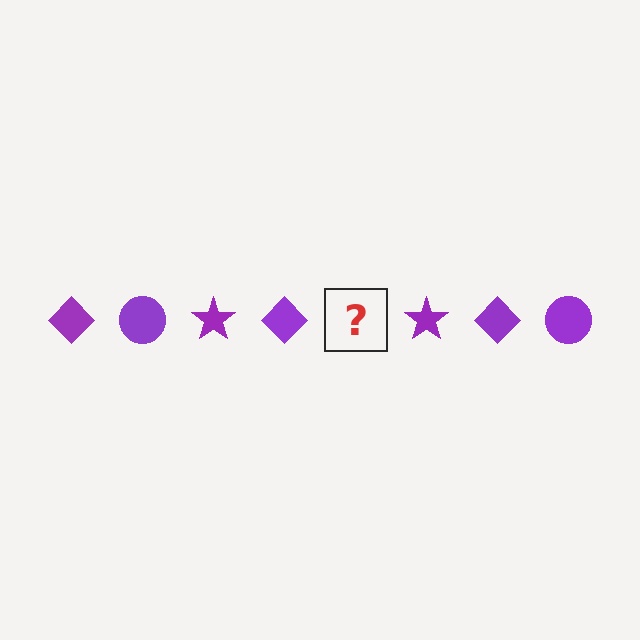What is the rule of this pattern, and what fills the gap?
The rule is that the pattern cycles through diamond, circle, star shapes in purple. The gap should be filled with a purple circle.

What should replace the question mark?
The question mark should be replaced with a purple circle.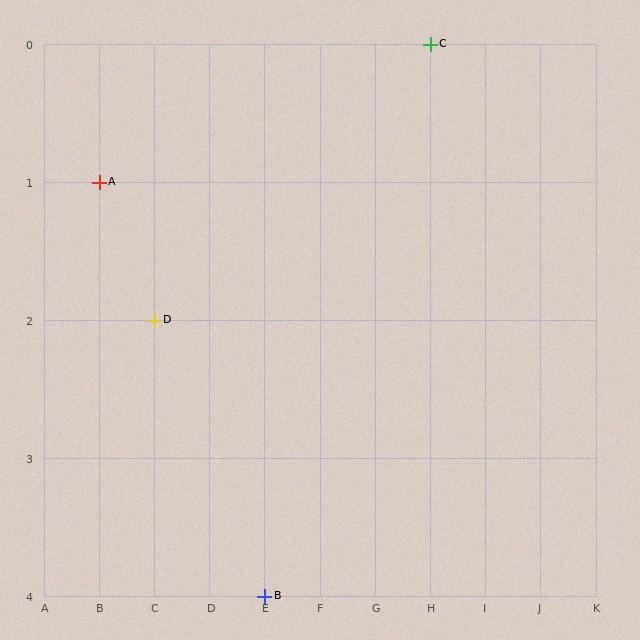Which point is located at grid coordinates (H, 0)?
Point C is at (H, 0).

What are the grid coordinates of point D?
Point D is at grid coordinates (C, 2).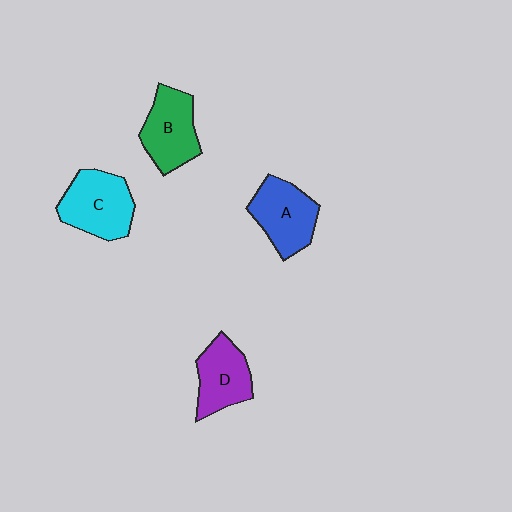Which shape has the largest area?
Shape C (cyan).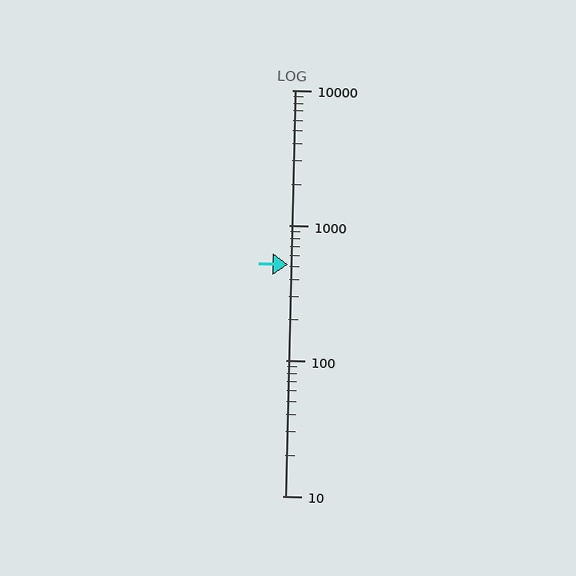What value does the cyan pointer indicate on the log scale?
The pointer indicates approximately 510.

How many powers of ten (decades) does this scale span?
The scale spans 3 decades, from 10 to 10000.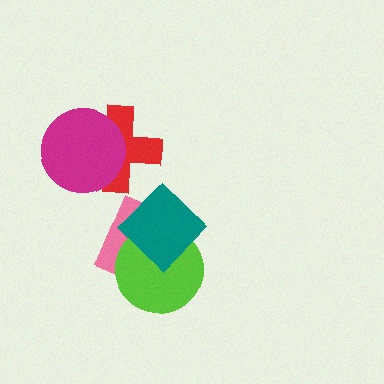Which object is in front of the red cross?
The magenta circle is in front of the red cross.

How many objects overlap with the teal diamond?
2 objects overlap with the teal diamond.